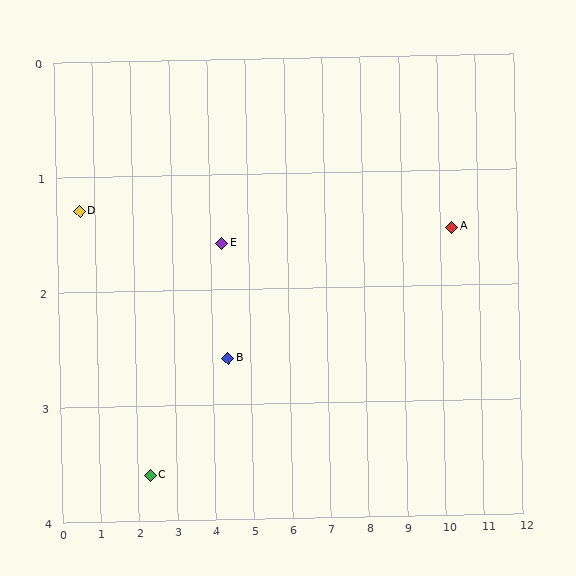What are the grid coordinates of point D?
Point D is at approximately (0.6, 1.3).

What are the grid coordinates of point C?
Point C is at approximately (2.3, 3.6).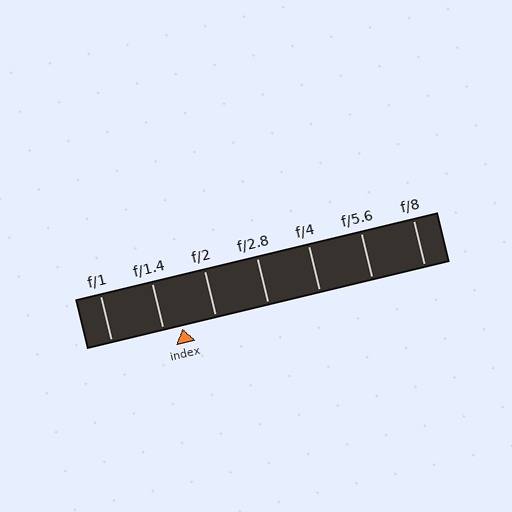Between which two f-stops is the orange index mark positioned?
The index mark is between f/1.4 and f/2.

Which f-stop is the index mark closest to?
The index mark is closest to f/1.4.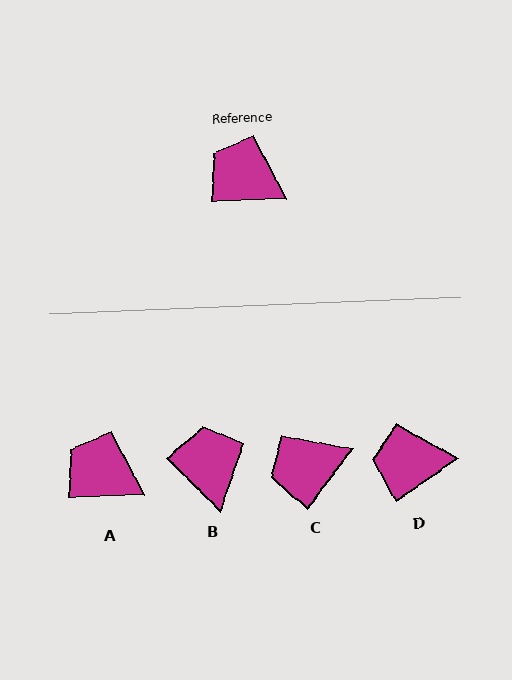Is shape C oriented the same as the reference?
No, it is off by about 52 degrees.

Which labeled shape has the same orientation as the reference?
A.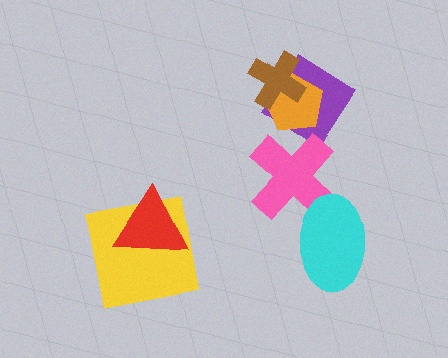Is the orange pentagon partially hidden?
Yes, it is partially covered by another shape.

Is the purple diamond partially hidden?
Yes, it is partially covered by another shape.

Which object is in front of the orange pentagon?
The brown cross is in front of the orange pentagon.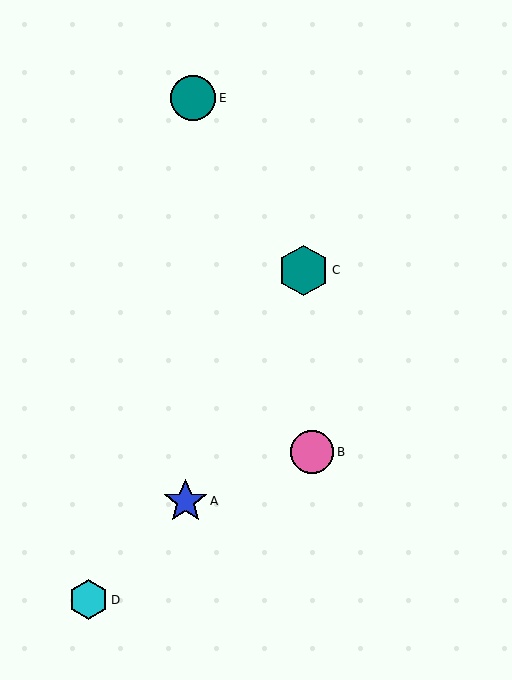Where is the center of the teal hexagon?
The center of the teal hexagon is at (304, 270).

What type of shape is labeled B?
Shape B is a pink circle.